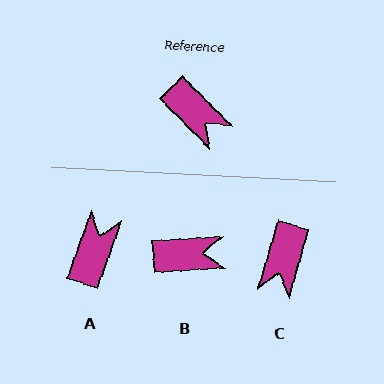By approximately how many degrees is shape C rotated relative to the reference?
Approximately 61 degrees clockwise.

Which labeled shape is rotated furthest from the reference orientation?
A, about 116 degrees away.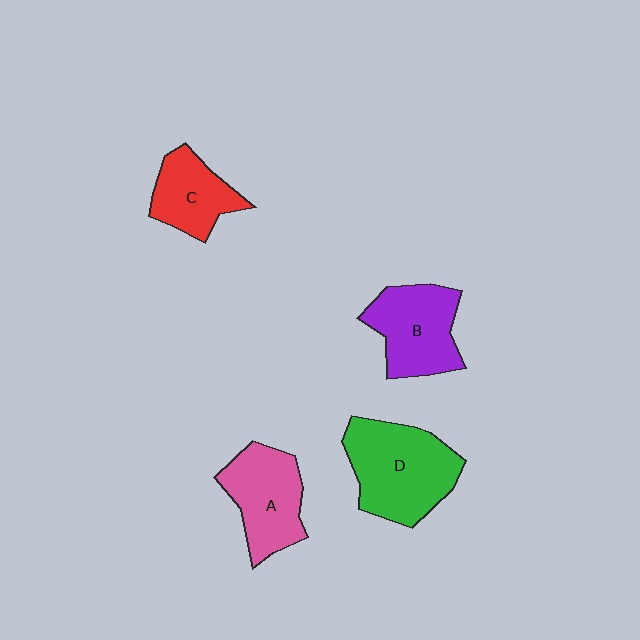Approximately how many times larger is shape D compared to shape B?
Approximately 1.3 times.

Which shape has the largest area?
Shape D (green).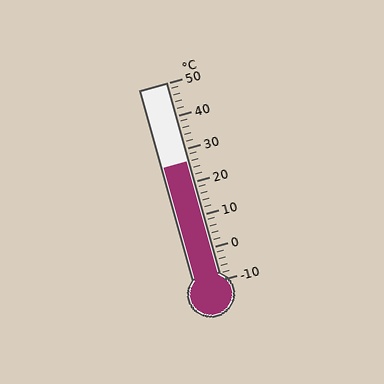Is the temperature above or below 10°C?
The temperature is above 10°C.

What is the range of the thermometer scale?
The thermometer scale ranges from -10°C to 50°C.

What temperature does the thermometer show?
The thermometer shows approximately 26°C.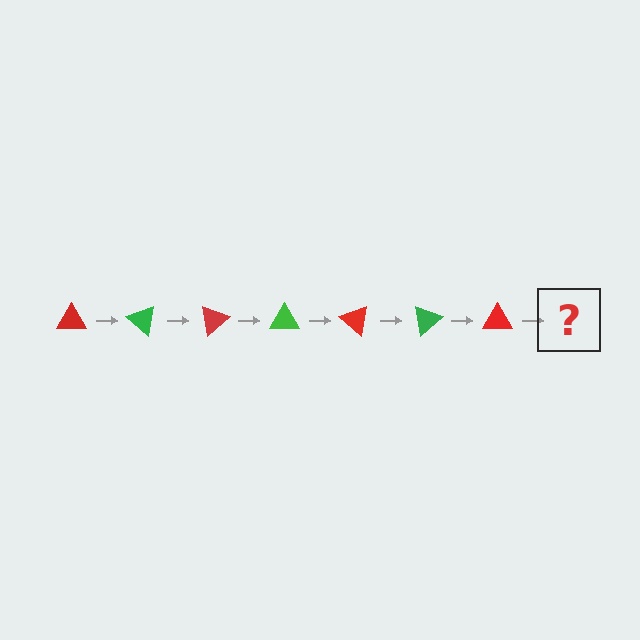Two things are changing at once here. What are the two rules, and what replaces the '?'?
The two rules are that it rotates 40 degrees each step and the color cycles through red and green. The '?' should be a green triangle, rotated 280 degrees from the start.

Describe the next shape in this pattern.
It should be a green triangle, rotated 280 degrees from the start.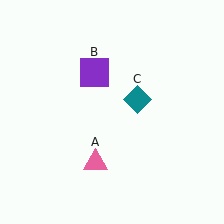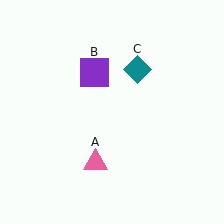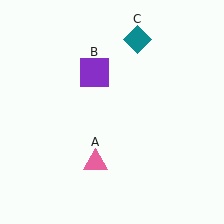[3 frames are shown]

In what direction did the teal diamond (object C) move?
The teal diamond (object C) moved up.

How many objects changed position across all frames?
1 object changed position: teal diamond (object C).